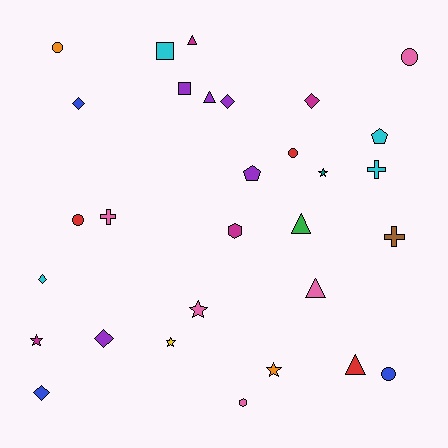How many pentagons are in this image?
There are 2 pentagons.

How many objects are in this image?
There are 30 objects.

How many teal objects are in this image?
There is 1 teal object.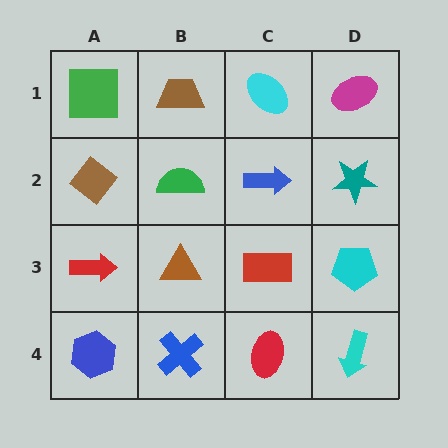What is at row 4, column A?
A blue hexagon.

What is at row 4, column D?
A cyan arrow.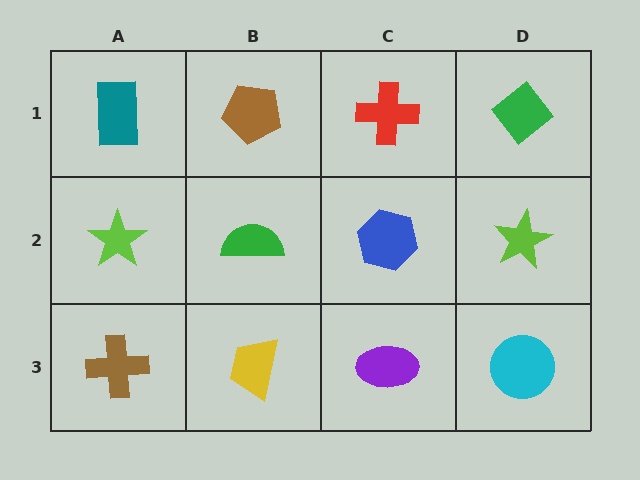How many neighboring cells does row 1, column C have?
3.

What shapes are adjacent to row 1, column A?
A lime star (row 2, column A), a brown pentagon (row 1, column B).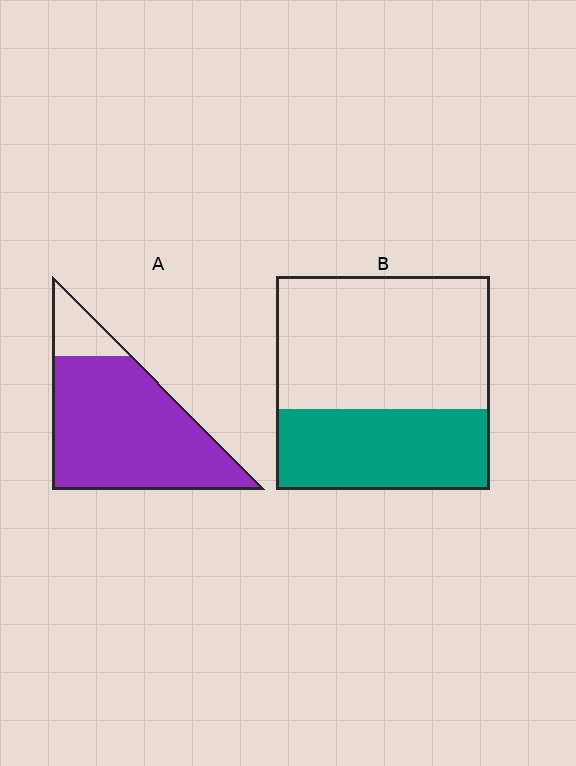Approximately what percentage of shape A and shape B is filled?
A is approximately 85% and B is approximately 40%.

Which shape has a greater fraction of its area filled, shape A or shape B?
Shape A.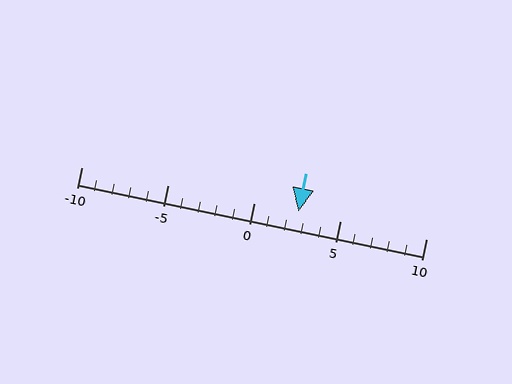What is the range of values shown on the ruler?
The ruler shows values from -10 to 10.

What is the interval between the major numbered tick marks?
The major tick marks are spaced 5 units apart.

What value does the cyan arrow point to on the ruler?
The cyan arrow points to approximately 3.